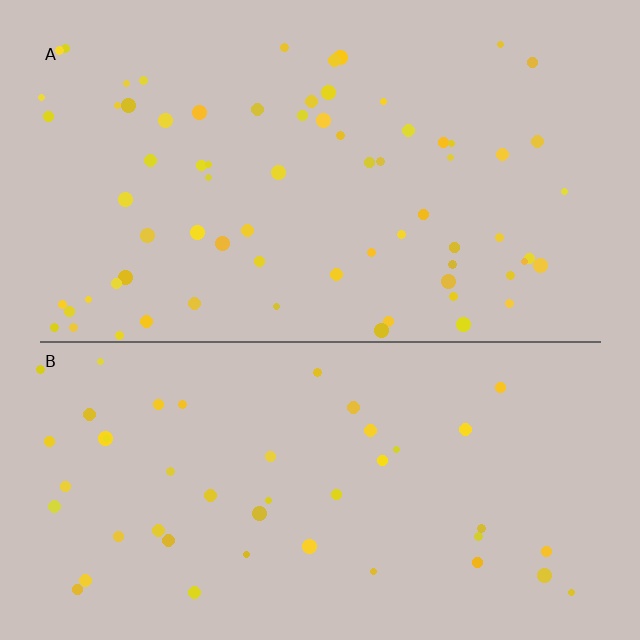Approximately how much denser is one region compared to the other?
Approximately 1.6× — region A over region B.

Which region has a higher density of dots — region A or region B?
A (the top).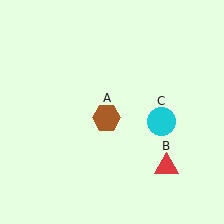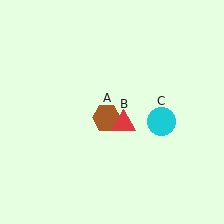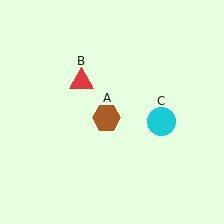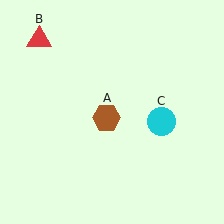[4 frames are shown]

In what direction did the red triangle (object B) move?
The red triangle (object B) moved up and to the left.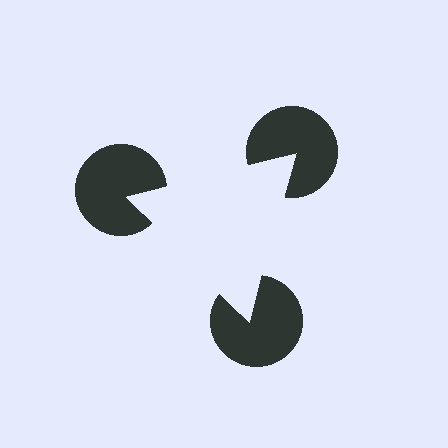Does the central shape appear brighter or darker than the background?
It typically appears slightly brighter than the background, even though no actual brightness change is drawn.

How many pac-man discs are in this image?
There are 3 — one at each vertex of the illusory triangle.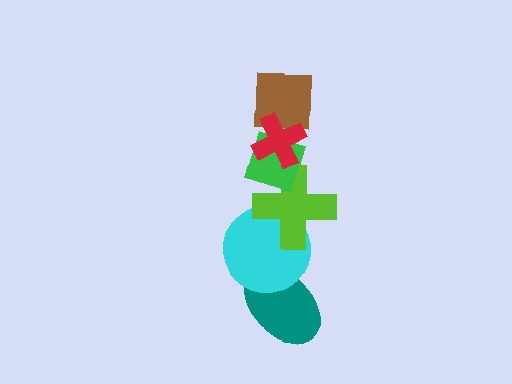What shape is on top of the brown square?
The red cross is on top of the brown square.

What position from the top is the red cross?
The red cross is 1st from the top.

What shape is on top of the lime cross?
The green diamond is on top of the lime cross.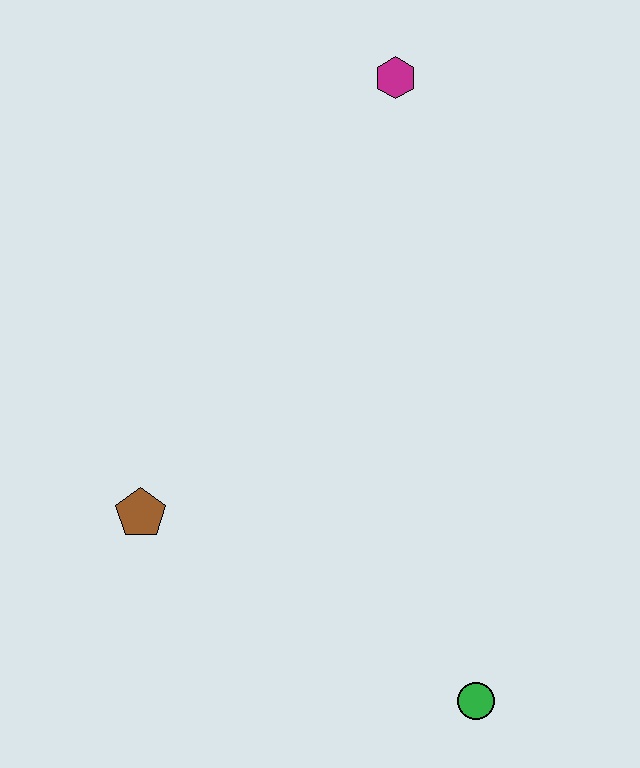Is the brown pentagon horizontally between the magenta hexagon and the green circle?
No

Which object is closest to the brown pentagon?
The green circle is closest to the brown pentagon.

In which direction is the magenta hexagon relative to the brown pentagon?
The magenta hexagon is above the brown pentagon.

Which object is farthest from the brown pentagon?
The magenta hexagon is farthest from the brown pentagon.